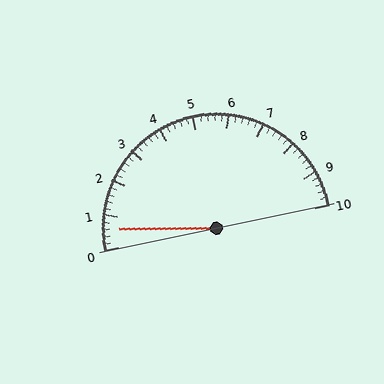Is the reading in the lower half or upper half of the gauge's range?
The reading is in the lower half of the range (0 to 10).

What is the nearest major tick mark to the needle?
The nearest major tick mark is 1.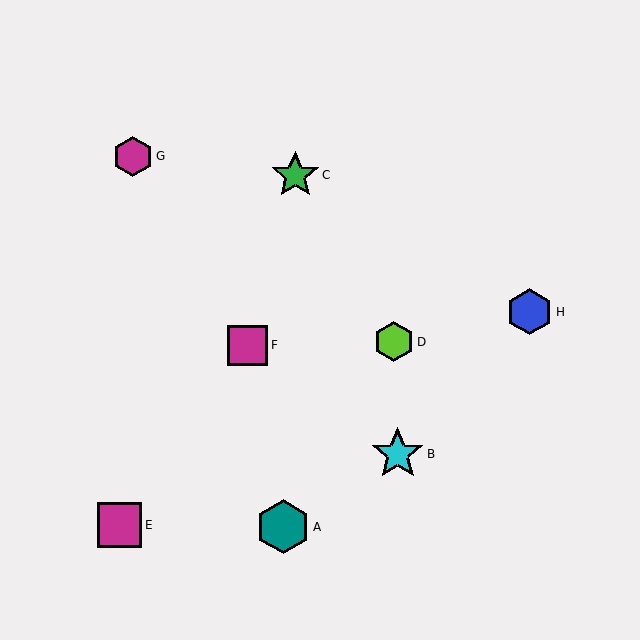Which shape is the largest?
The teal hexagon (labeled A) is the largest.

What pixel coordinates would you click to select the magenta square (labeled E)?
Click at (119, 525) to select the magenta square E.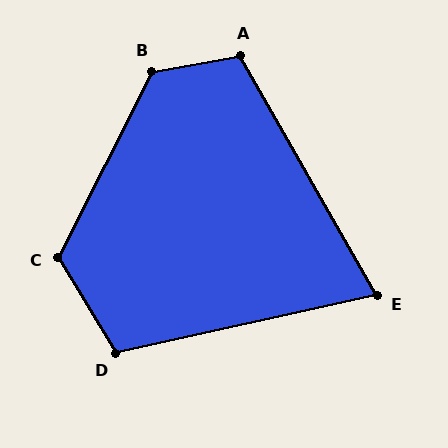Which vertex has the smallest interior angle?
E, at approximately 73 degrees.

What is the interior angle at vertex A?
Approximately 110 degrees (obtuse).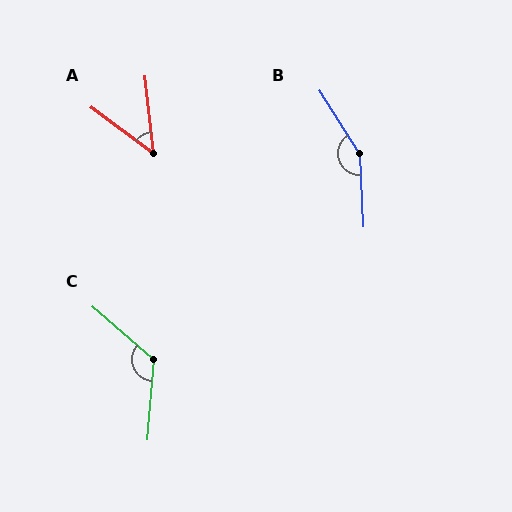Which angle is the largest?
B, at approximately 150 degrees.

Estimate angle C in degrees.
Approximately 126 degrees.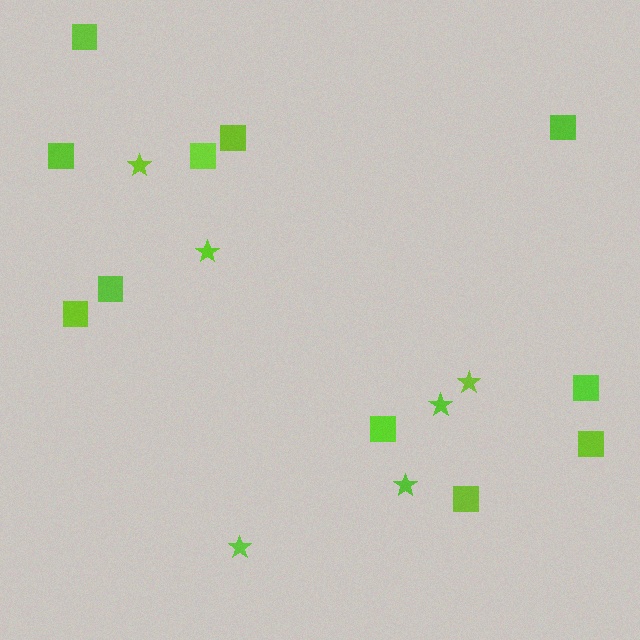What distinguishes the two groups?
There are 2 groups: one group of stars (6) and one group of squares (11).